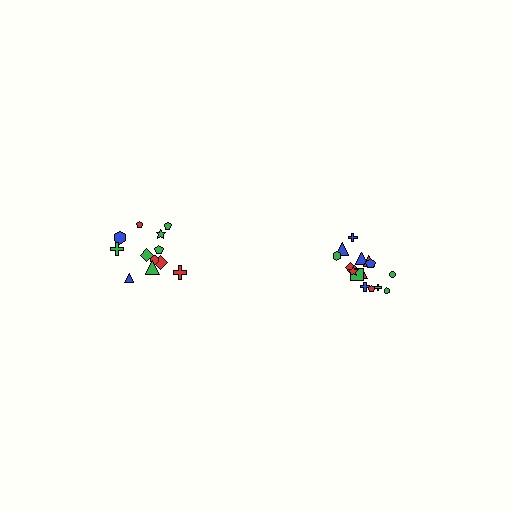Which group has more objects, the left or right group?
The right group.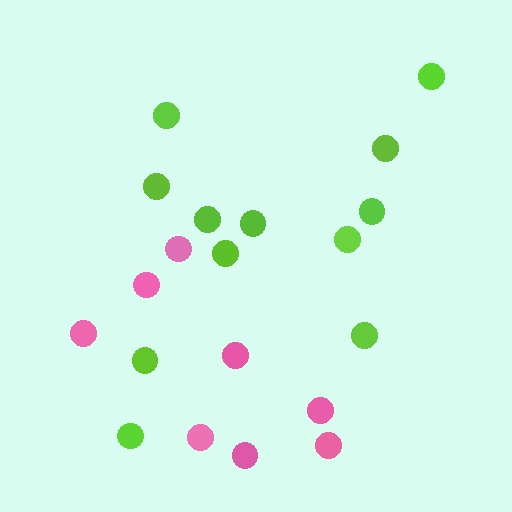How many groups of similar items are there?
There are 2 groups: one group of pink circles (8) and one group of lime circles (12).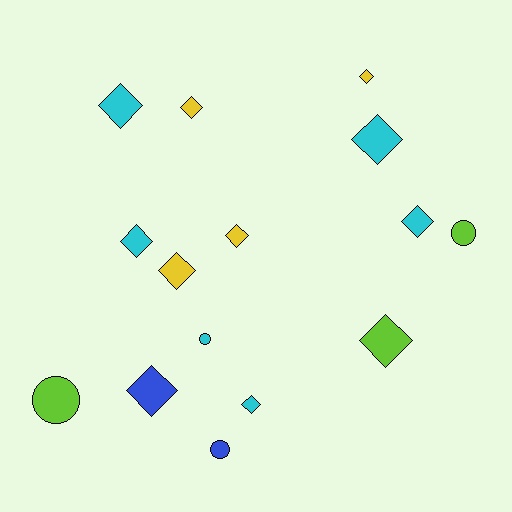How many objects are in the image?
There are 15 objects.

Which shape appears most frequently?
Diamond, with 11 objects.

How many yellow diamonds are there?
There are 4 yellow diamonds.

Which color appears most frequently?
Cyan, with 6 objects.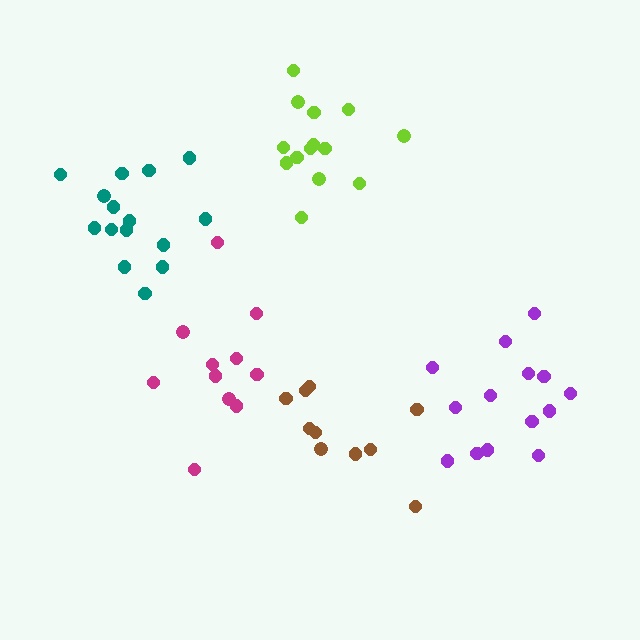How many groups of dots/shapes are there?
There are 5 groups.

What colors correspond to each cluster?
The clusters are colored: purple, lime, brown, teal, magenta.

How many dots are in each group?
Group 1: 14 dots, Group 2: 14 dots, Group 3: 10 dots, Group 4: 15 dots, Group 5: 11 dots (64 total).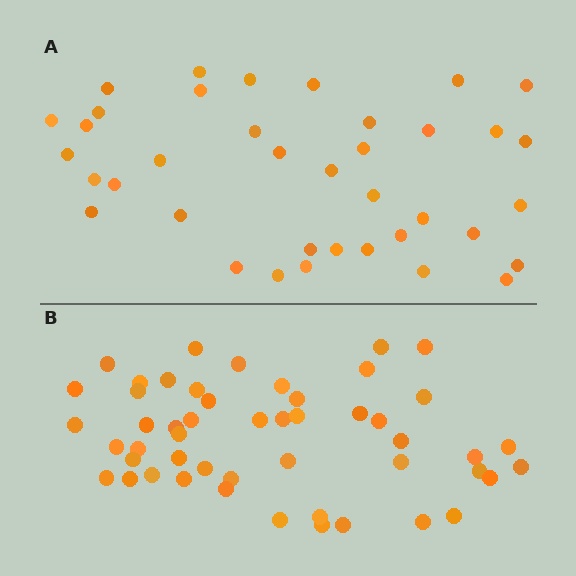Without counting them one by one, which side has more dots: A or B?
Region B (the bottom region) has more dots.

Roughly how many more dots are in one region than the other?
Region B has roughly 12 or so more dots than region A.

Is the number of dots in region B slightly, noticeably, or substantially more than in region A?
Region B has noticeably more, but not dramatically so. The ratio is roughly 1.3 to 1.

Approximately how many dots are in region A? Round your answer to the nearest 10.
About 40 dots. (The exact count is 38, which rounds to 40.)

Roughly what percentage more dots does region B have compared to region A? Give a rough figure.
About 30% more.